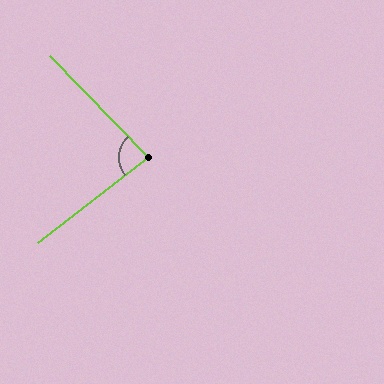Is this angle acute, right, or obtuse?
It is acute.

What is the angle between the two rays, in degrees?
Approximately 84 degrees.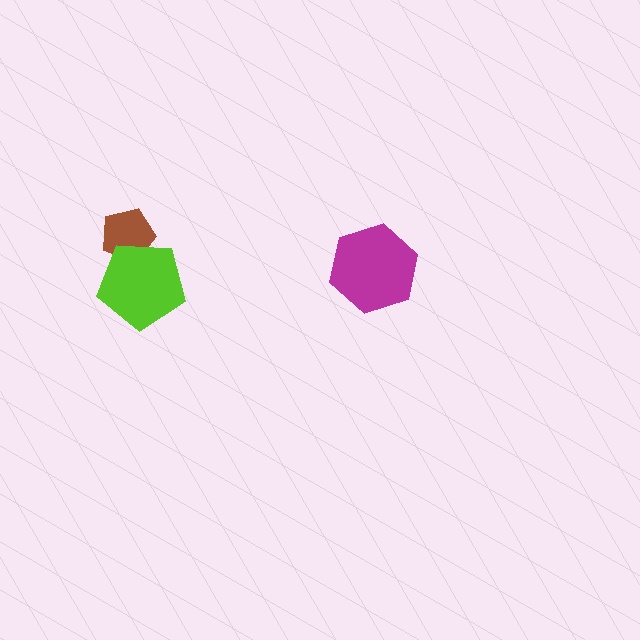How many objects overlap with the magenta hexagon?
0 objects overlap with the magenta hexagon.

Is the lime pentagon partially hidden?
No, no other shape covers it.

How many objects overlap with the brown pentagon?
1 object overlaps with the brown pentagon.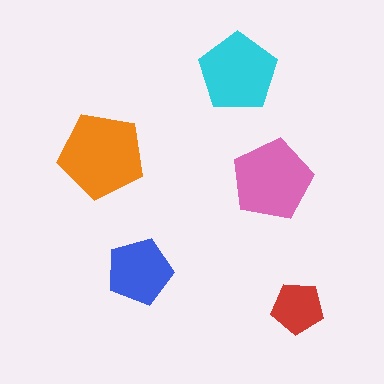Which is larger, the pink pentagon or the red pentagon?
The pink one.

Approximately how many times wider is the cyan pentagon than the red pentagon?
About 1.5 times wider.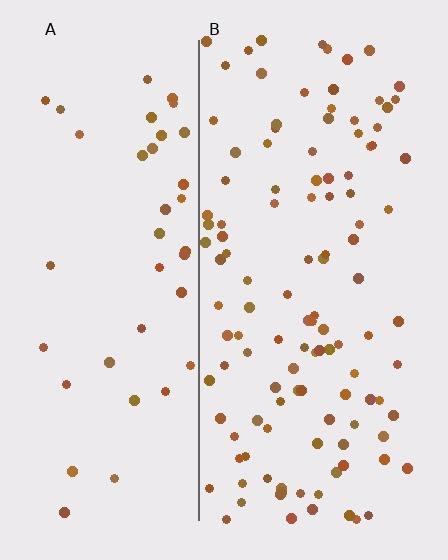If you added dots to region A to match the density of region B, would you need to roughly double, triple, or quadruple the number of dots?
Approximately triple.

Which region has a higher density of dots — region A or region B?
B (the right).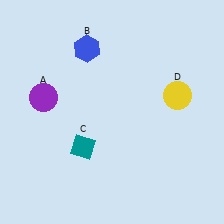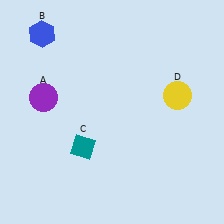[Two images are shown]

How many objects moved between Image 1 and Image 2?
1 object moved between the two images.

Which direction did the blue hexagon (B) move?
The blue hexagon (B) moved left.